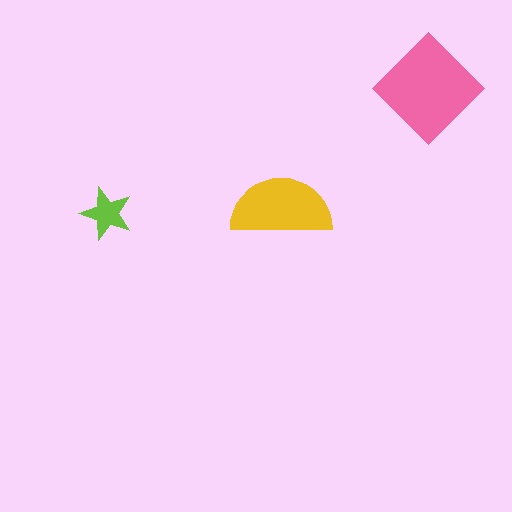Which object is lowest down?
The lime star is bottommost.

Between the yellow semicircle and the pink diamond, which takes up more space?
The pink diamond.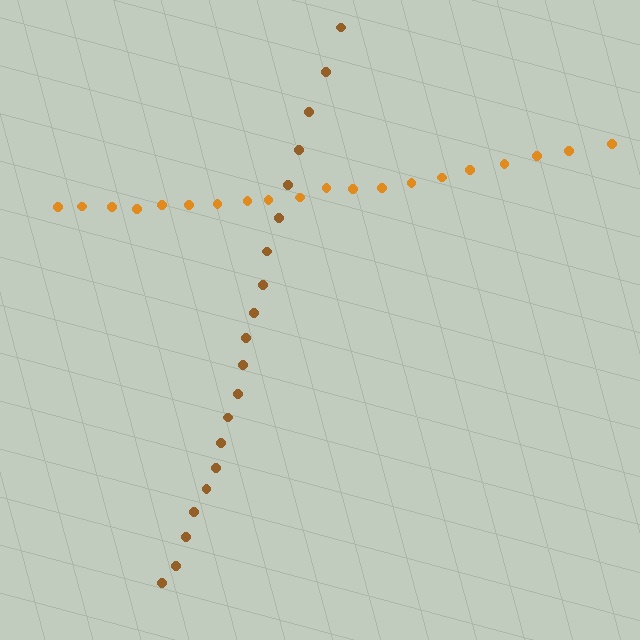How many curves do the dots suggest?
There are 2 distinct paths.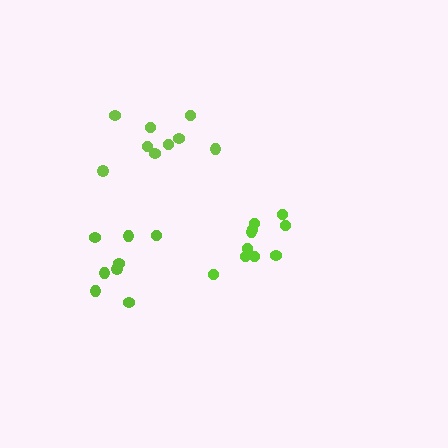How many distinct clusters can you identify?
There are 3 distinct clusters.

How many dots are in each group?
Group 1: 8 dots, Group 2: 9 dots, Group 3: 10 dots (27 total).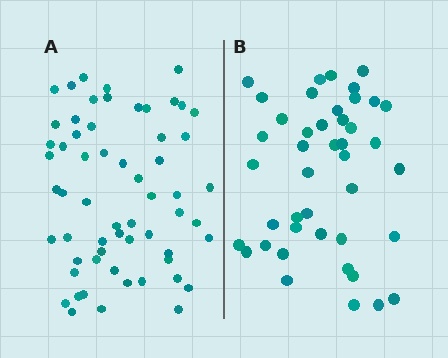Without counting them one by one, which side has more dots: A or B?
Region A (the left region) has more dots.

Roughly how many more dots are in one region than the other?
Region A has approximately 15 more dots than region B.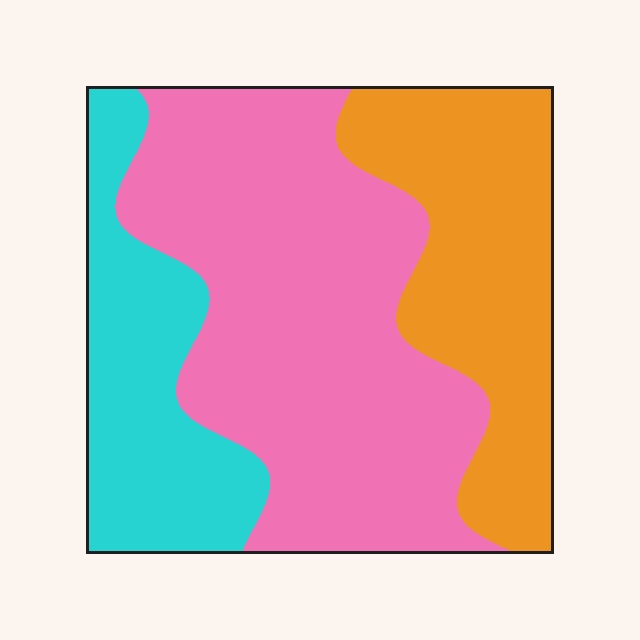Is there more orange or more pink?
Pink.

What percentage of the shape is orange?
Orange takes up about one quarter (1/4) of the shape.